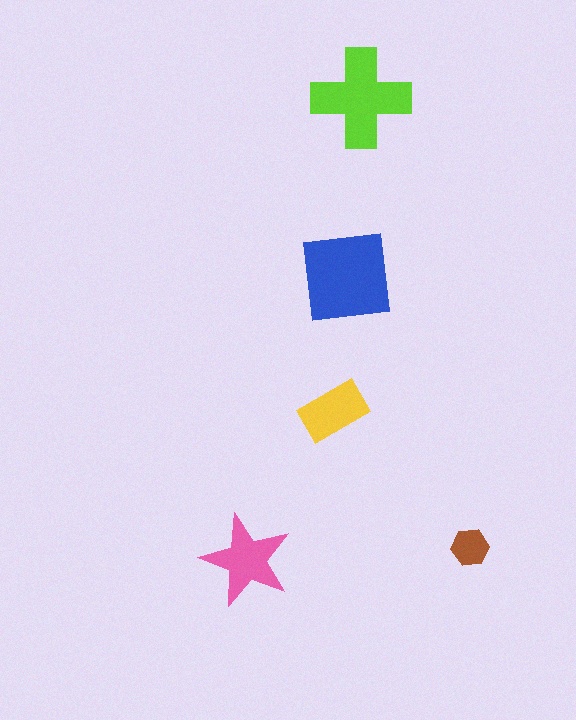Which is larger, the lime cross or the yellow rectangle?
The lime cross.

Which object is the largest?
The blue square.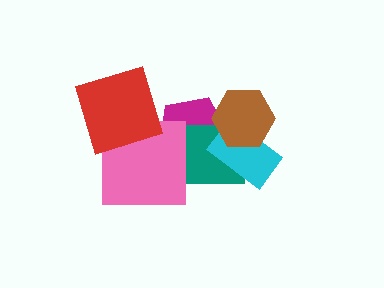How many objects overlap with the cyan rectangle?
3 objects overlap with the cyan rectangle.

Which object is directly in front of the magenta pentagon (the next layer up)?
The teal square is directly in front of the magenta pentagon.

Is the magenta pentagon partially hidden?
Yes, it is partially covered by another shape.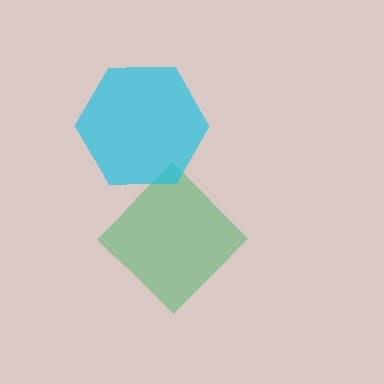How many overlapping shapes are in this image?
There are 2 overlapping shapes in the image.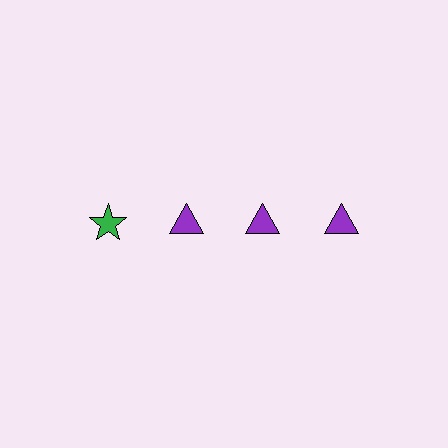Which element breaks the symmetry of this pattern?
The green star in the top row, leftmost column breaks the symmetry. All other shapes are purple triangles.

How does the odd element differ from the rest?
It differs in both color (green instead of purple) and shape (star instead of triangle).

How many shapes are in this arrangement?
There are 4 shapes arranged in a grid pattern.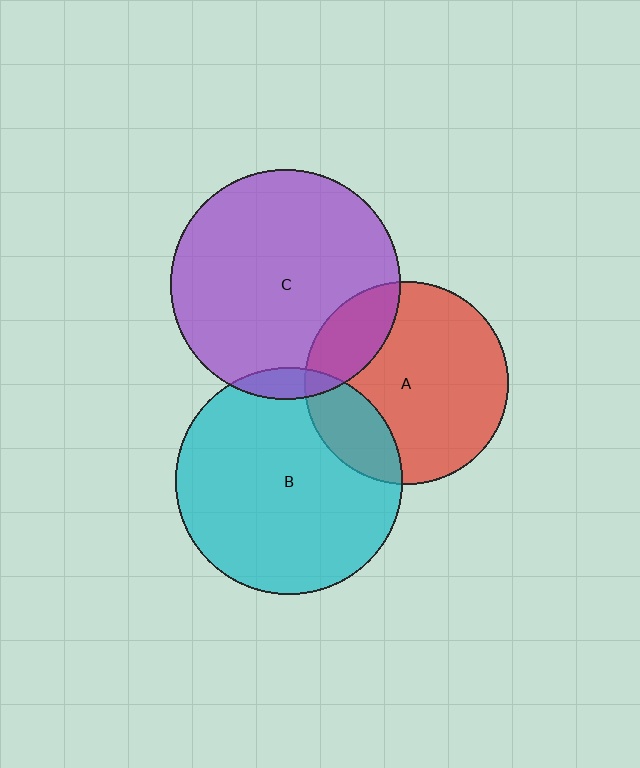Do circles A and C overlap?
Yes.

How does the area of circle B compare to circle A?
Approximately 1.2 times.